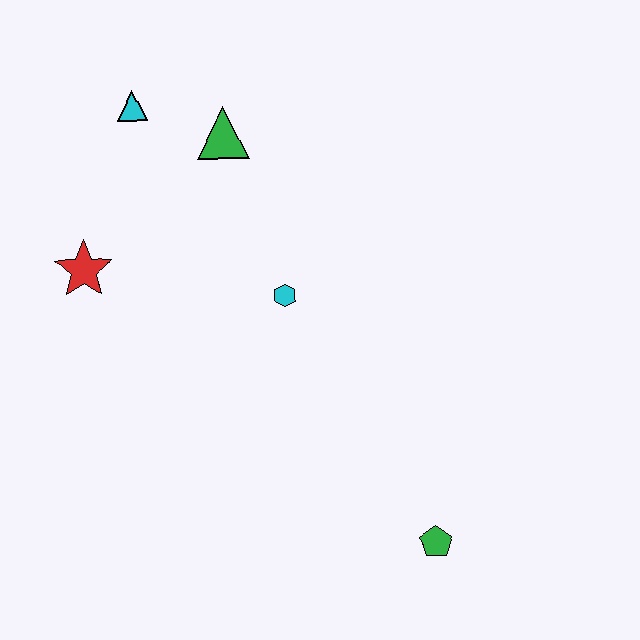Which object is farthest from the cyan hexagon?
The green pentagon is farthest from the cyan hexagon.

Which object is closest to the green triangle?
The cyan triangle is closest to the green triangle.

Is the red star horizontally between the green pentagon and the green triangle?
No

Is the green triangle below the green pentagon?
No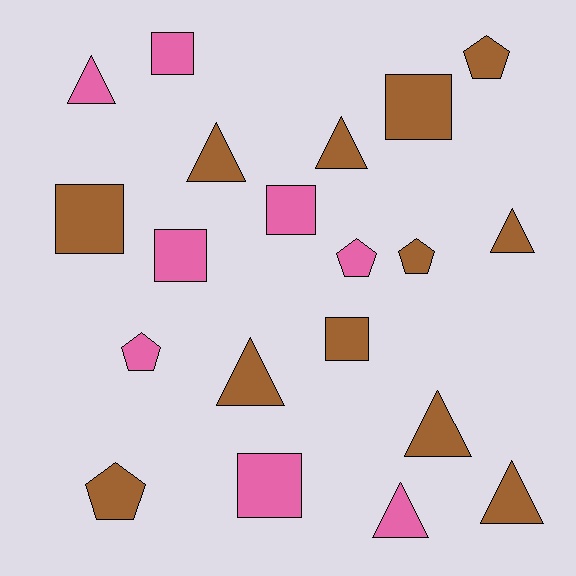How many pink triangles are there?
There are 2 pink triangles.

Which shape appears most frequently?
Triangle, with 8 objects.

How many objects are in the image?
There are 20 objects.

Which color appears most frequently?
Brown, with 12 objects.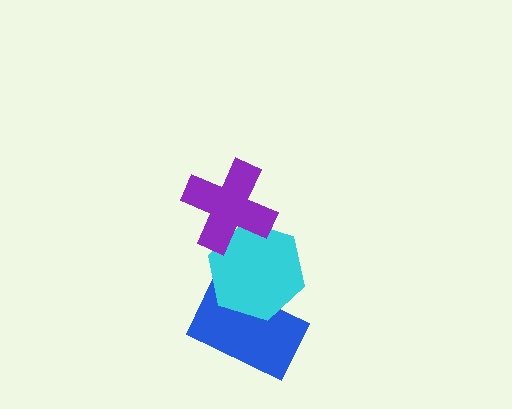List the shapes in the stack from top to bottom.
From top to bottom: the purple cross, the cyan hexagon, the blue rectangle.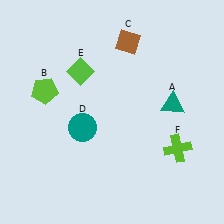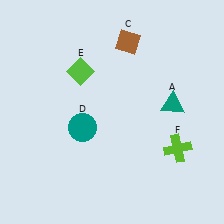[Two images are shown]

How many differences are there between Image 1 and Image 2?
There is 1 difference between the two images.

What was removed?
The lime pentagon (B) was removed in Image 2.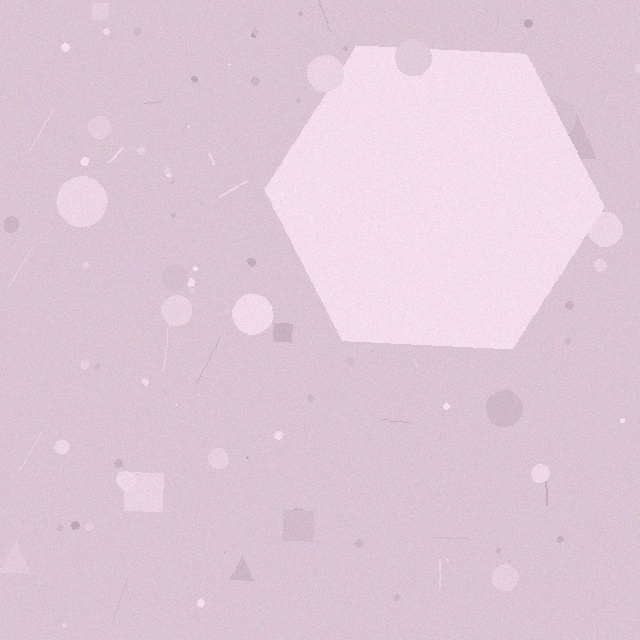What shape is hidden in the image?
A hexagon is hidden in the image.